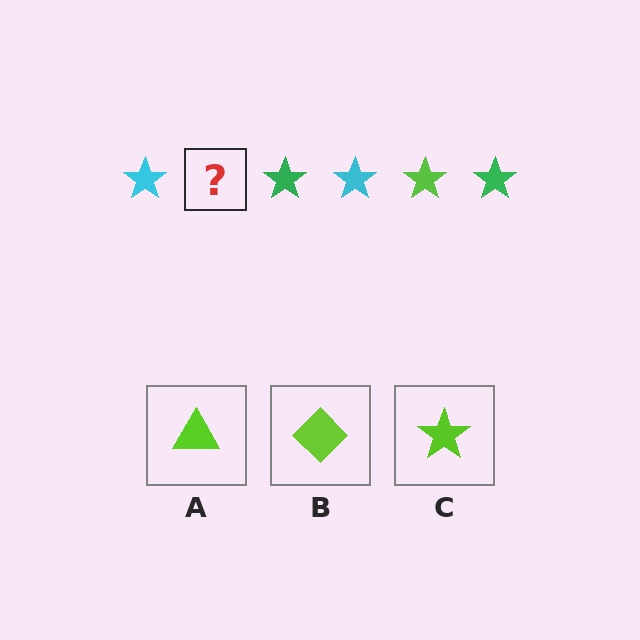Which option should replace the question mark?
Option C.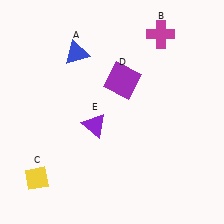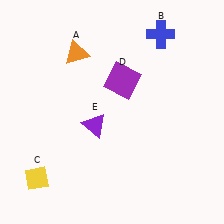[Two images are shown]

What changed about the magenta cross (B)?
In Image 1, B is magenta. In Image 2, it changed to blue.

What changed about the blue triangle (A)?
In Image 1, A is blue. In Image 2, it changed to orange.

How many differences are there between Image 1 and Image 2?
There are 2 differences between the two images.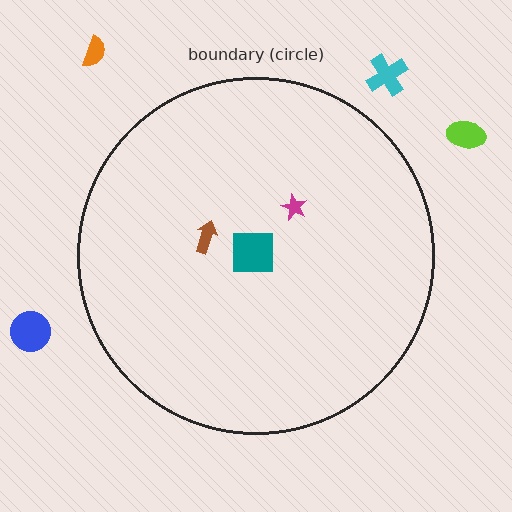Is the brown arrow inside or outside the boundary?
Inside.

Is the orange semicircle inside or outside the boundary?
Outside.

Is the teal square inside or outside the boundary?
Inside.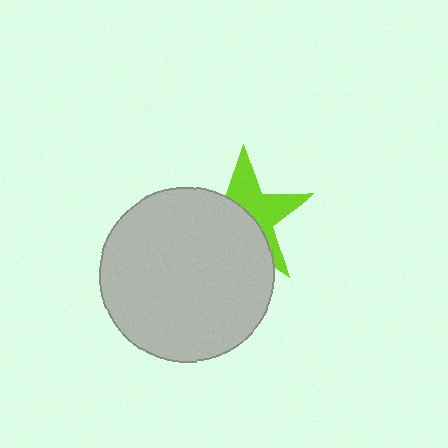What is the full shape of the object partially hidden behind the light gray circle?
The partially hidden object is a lime star.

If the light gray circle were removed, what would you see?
You would see the complete lime star.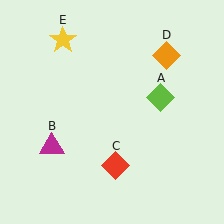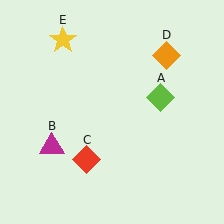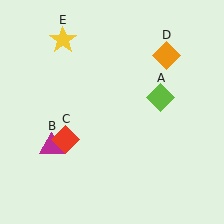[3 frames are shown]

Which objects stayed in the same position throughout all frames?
Lime diamond (object A) and magenta triangle (object B) and orange diamond (object D) and yellow star (object E) remained stationary.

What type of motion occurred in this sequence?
The red diamond (object C) rotated clockwise around the center of the scene.